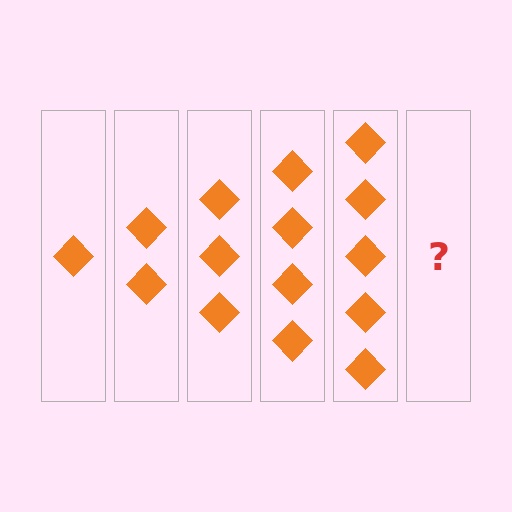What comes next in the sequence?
The next element should be 6 diamonds.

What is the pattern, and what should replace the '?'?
The pattern is that each step adds one more diamond. The '?' should be 6 diamonds.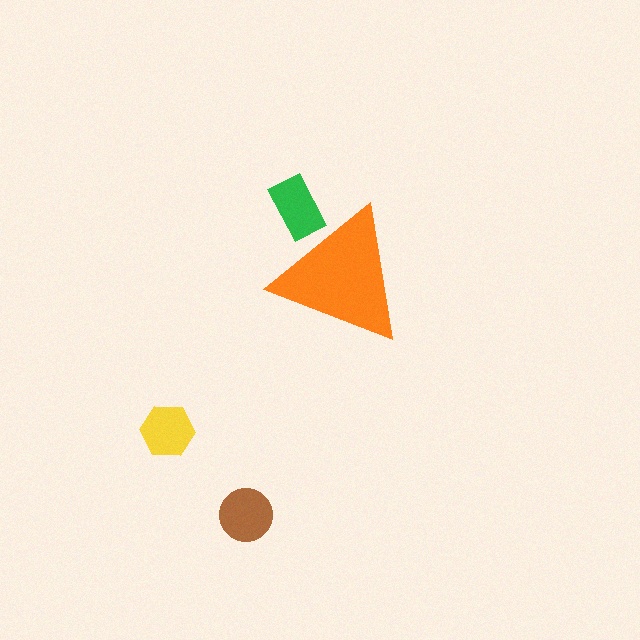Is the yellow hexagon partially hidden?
No, the yellow hexagon is fully visible.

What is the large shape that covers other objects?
An orange triangle.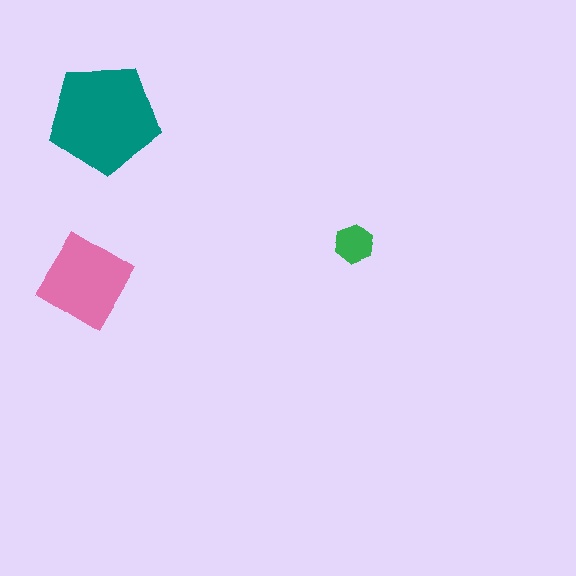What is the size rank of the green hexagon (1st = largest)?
3rd.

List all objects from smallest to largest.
The green hexagon, the pink diamond, the teal pentagon.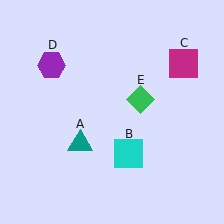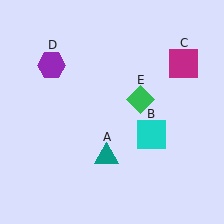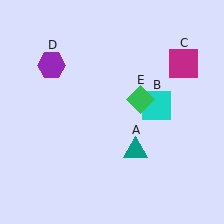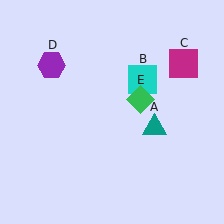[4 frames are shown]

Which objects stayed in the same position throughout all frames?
Magenta square (object C) and purple hexagon (object D) and green diamond (object E) remained stationary.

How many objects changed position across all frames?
2 objects changed position: teal triangle (object A), cyan square (object B).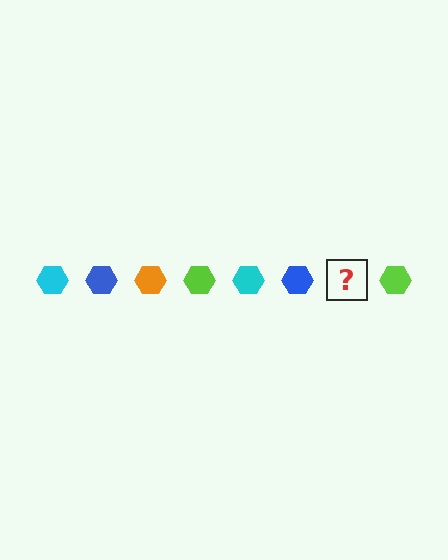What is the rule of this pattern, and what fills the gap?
The rule is that the pattern cycles through cyan, blue, orange, lime hexagons. The gap should be filled with an orange hexagon.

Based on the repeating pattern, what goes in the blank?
The blank should be an orange hexagon.